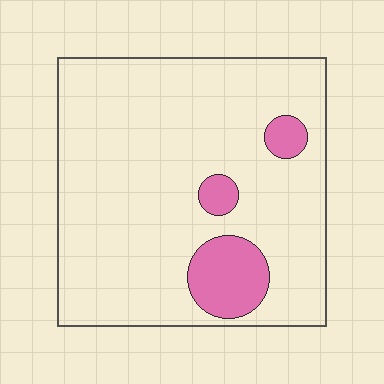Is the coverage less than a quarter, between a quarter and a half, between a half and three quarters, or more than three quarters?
Less than a quarter.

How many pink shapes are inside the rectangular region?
3.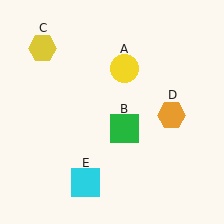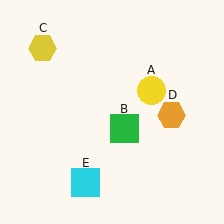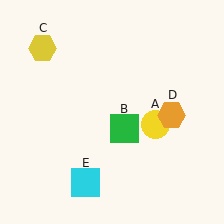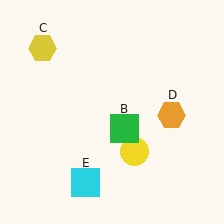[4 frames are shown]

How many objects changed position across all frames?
1 object changed position: yellow circle (object A).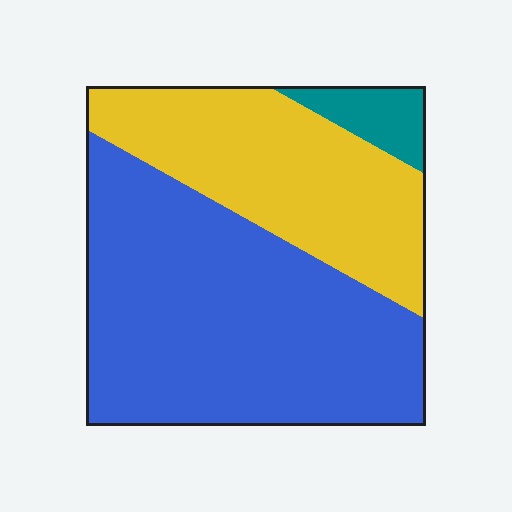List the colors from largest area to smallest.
From largest to smallest: blue, yellow, teal.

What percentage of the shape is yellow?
Yellow takes up between a quarter and a half of the shape.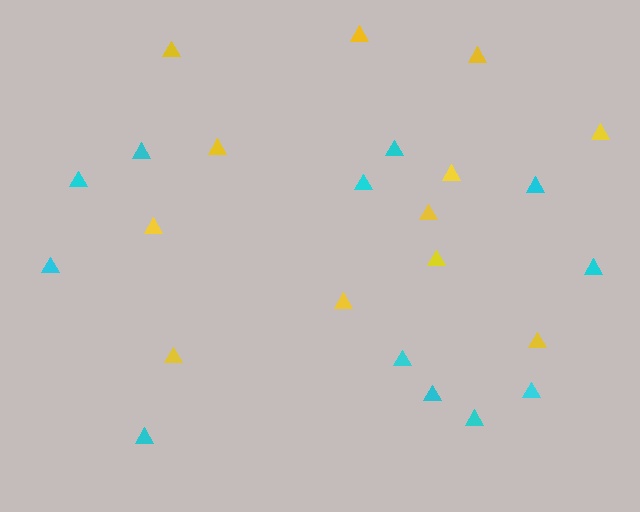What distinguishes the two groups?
There are 2 groups: one group of yellow triangles (12) and one group of cyan triangles (12).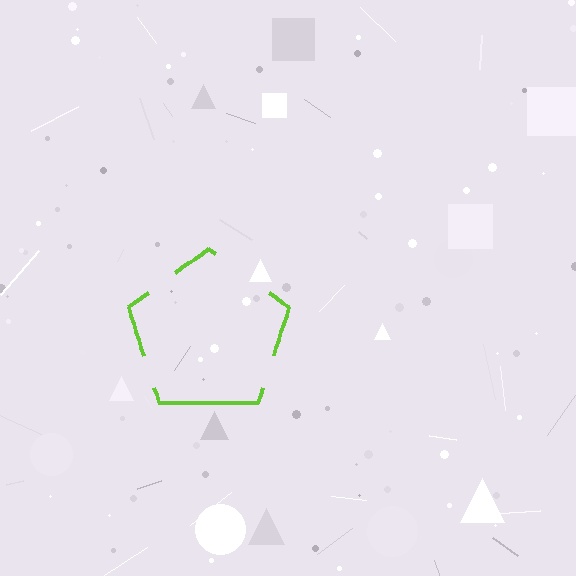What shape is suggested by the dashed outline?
The dashed outline suggests a pentagon.